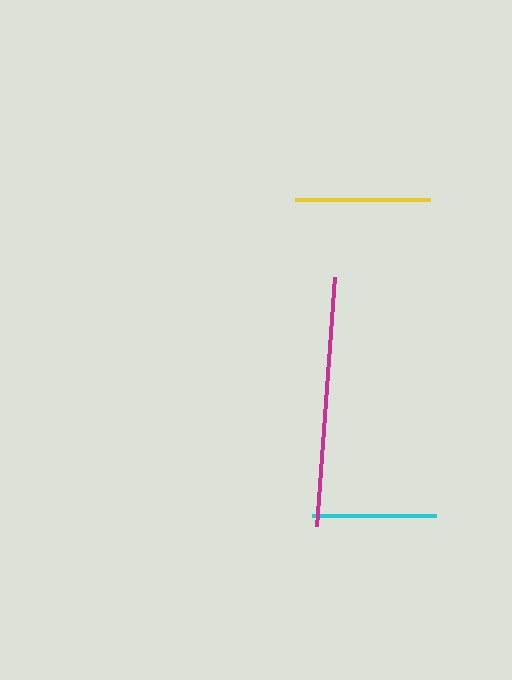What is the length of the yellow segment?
The yellow segment is approximately 135 pixels long.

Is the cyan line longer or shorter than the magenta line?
The magenta line is longer than the cyan line.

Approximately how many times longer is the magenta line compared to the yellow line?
The magenta line is approximately 1.9 times the length of the yellow line.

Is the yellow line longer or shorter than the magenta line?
The magenta line is longer than the yellow line.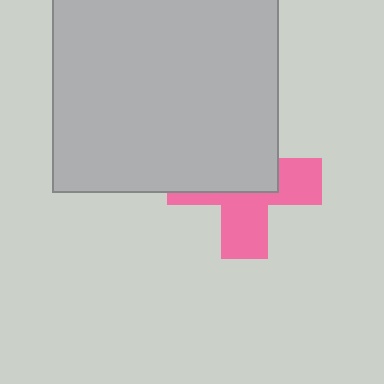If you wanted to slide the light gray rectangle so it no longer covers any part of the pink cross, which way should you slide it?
Slide it up — that is the most direct way to separate the two shapes.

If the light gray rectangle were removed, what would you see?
You would see the complete pink cross.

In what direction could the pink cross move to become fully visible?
The pink cross could move down. That would shift it out from behind the light gray rectangle entirely.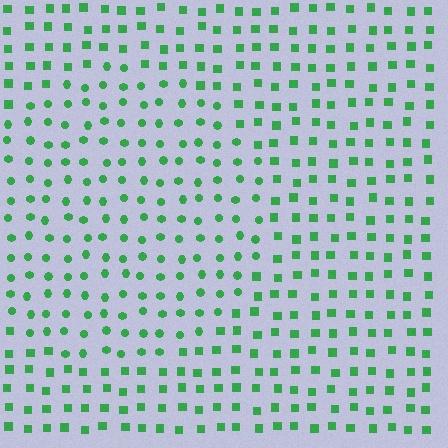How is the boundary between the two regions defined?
The boundary is defined by a change in element shape: circles inside vs. squares outside. All elements share the same color and spacing.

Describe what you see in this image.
The image is filled with small green elements arranged in a uniform grid. A circle-shaped region contains circles, while the surrounding area contains squares. The boundary is defined purely by the change in element shape.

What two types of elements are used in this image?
The image uses circles inside the circle region and squares outside it.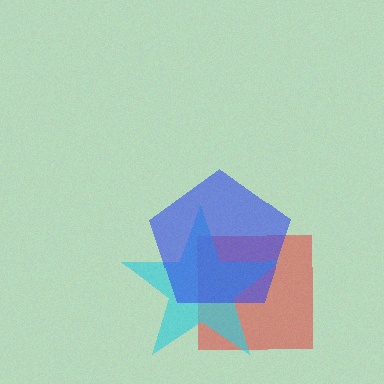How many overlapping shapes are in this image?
There are 3 overlapping shapes in the image.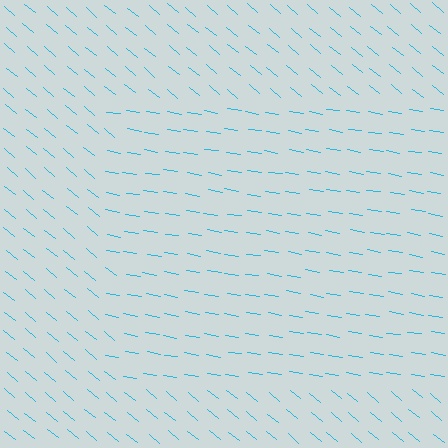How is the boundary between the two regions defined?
The boundary is defined purely by a change in line orientation (approximately 30 degrees difference). All lines are the same color and thickness.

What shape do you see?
I see a rectangle.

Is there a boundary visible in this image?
Yes, there is a texture boundary formed by a change in line orientation.